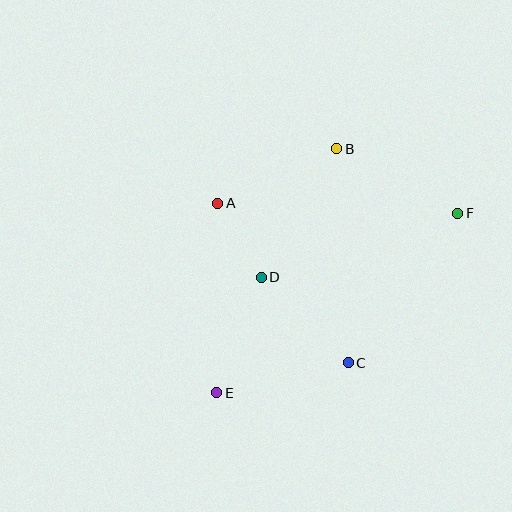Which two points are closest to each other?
Points A and D are closest to each other.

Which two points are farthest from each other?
Points E and F are farthest from each other.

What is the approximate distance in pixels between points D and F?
The distance between D and F is approximately 206 pixels.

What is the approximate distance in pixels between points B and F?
The distance between B and F is approximately 137 pixels.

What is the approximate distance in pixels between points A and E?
The distance between A and E is approximately 190 pixels.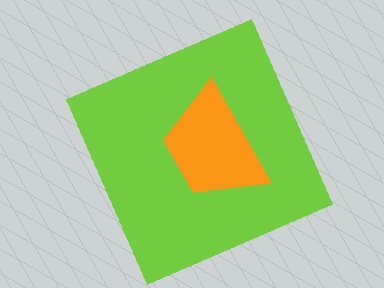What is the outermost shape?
The lime square.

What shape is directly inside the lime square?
The orange trapezoid.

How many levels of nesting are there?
2.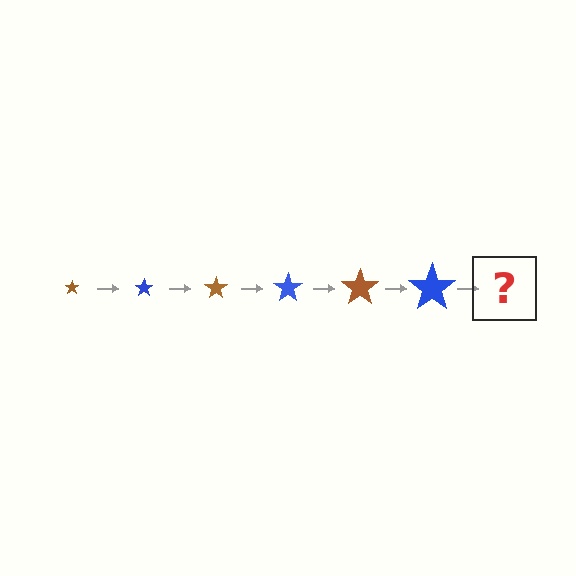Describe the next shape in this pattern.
It should be a brown star, larger than the previous one.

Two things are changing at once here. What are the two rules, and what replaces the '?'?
The two rules are that the star grows larger each step and the color cycles through brown and blue. The '?' should be a brown star, larger than the previous one.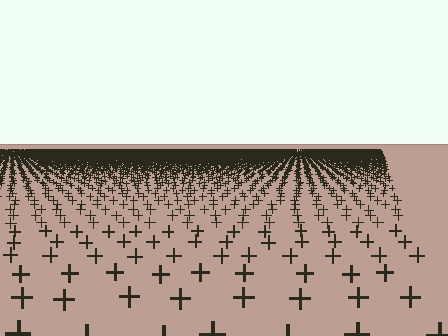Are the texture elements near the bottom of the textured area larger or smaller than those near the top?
Larger. Near the bottom, elements are closer to the viewer and appear at a bigger on-screen size.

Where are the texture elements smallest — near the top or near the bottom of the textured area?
Near the top.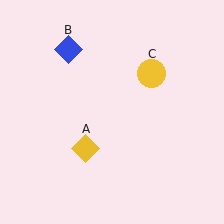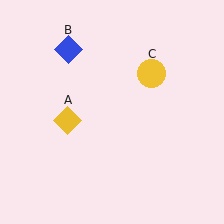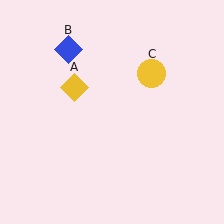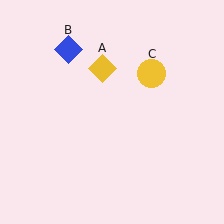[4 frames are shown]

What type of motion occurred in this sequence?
The yellow diamond (object A) rotated clockwise around the center of the scene.